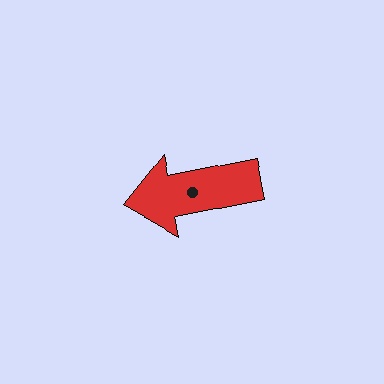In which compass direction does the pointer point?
West.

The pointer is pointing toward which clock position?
Roughly 9 o'clock.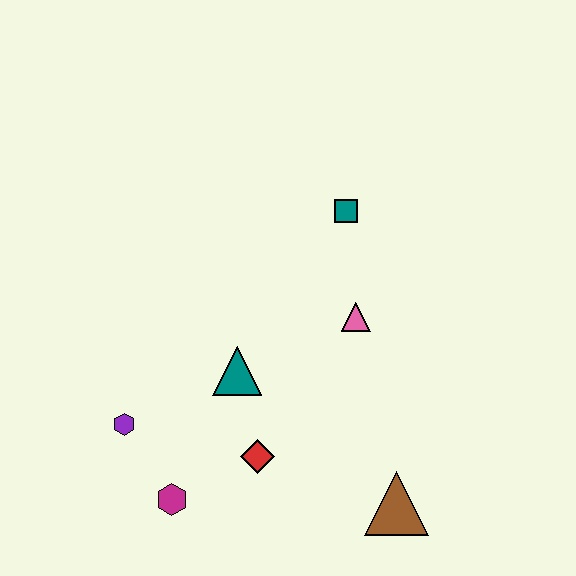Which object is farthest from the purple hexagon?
The teal square is farthest from the purple hexagon.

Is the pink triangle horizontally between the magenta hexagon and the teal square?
No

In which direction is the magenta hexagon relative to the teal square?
The magenta hexagon is below the teal square.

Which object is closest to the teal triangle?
The red diamond is closest to the teal triangle.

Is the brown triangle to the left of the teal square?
No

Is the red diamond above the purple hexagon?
No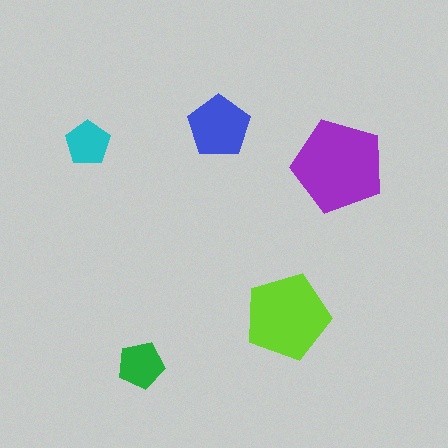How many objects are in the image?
There are 5 objects in the image.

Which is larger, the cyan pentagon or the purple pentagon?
The purple one.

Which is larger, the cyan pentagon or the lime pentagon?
The lime one.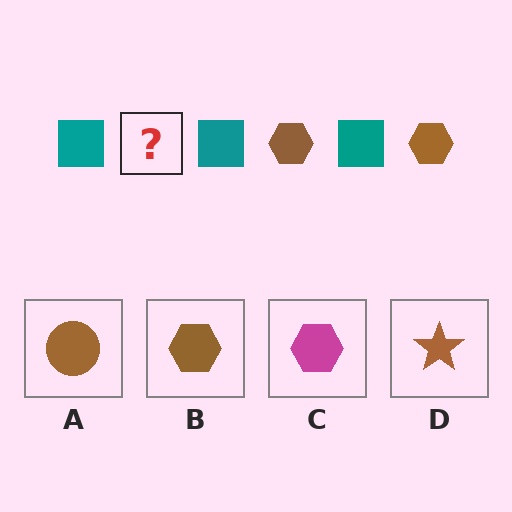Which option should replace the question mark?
Option B.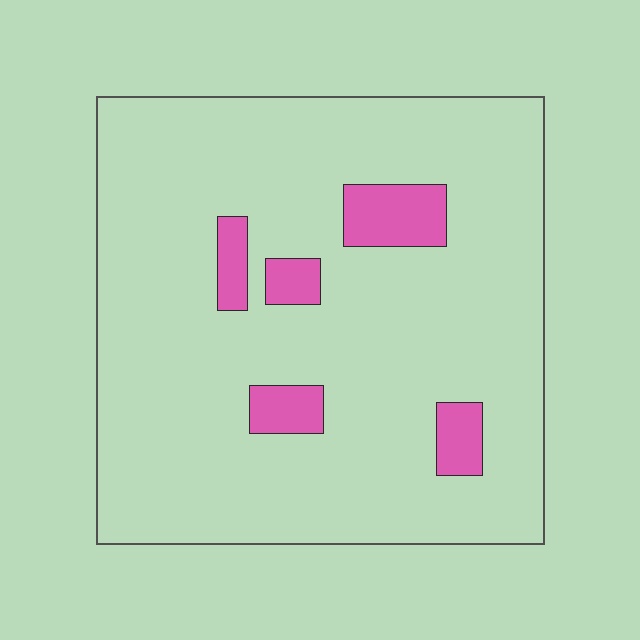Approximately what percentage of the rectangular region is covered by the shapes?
Approximately 10%.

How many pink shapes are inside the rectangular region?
5.